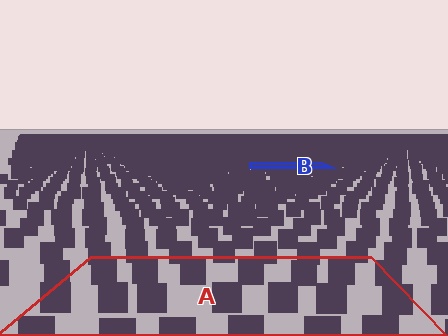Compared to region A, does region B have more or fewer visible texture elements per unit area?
Region B has more texture elements per unit area — they are packed more densely because it is farther away.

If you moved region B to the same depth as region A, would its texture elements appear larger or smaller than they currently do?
They would appear larger. At a closer depth, the same texture elements are projected at a bigger on-screen size.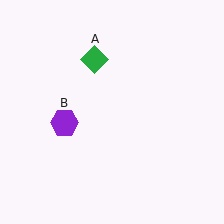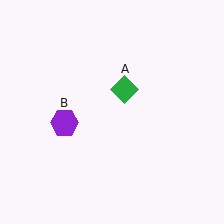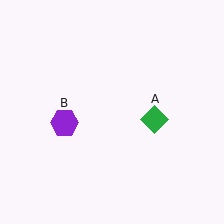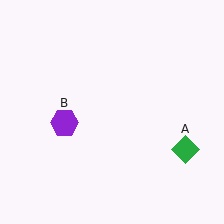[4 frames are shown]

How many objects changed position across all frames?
1 object changed position: green diamond (object A).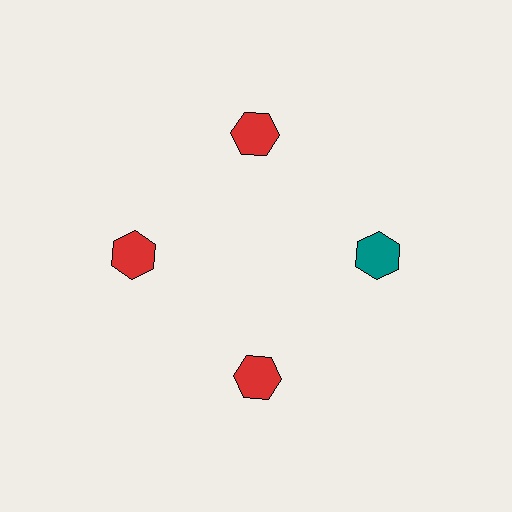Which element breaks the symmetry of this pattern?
The teal hexagon at roughly the 3 o'clock position breaks the symmetry. All other shapes are red hexagons.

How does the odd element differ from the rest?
It has a different color: teal instead of red.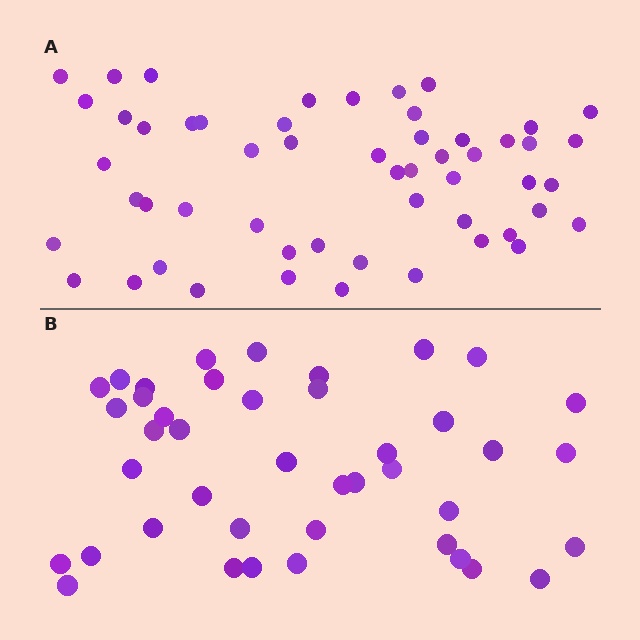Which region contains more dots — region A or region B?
Region A (the top region) has more dots.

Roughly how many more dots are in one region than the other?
Region A has roughly 12 or so more dots than region B.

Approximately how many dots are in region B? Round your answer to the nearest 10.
About 40 dots. (The exact count is 42, which rounds to 40.)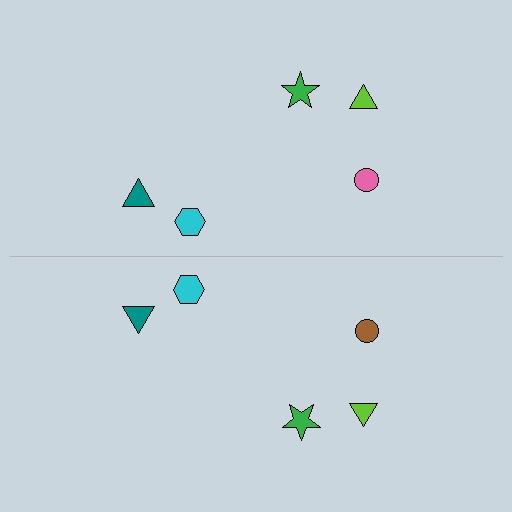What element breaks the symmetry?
The brown circle on the bottom side breaks the symmetry — its mirror counterpart is pink.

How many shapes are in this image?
There are 10 shapes in this image.